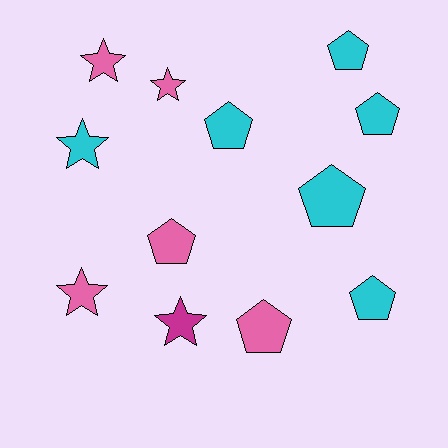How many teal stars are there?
There are no teal stars.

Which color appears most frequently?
Cyan, with 6 objects.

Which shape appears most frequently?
Pentagon, with 7 objects.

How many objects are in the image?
There are 12 objects.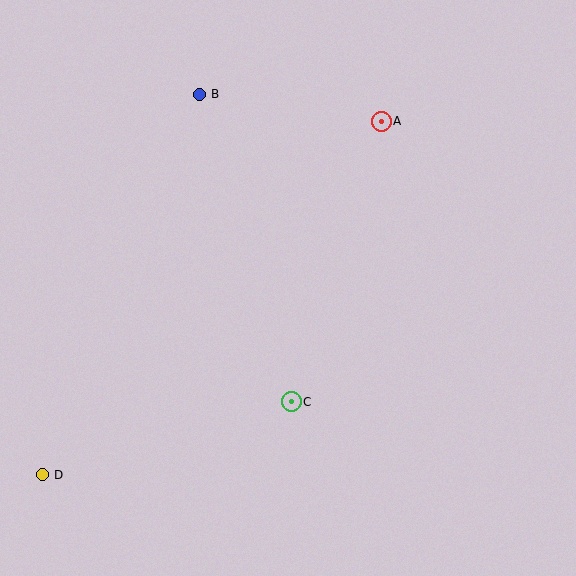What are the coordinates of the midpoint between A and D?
The midpoint between A and D is at (212, 298).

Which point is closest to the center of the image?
Point C at (291, 402) is closest to the center.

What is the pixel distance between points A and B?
The distance between A and B is 184 pixels.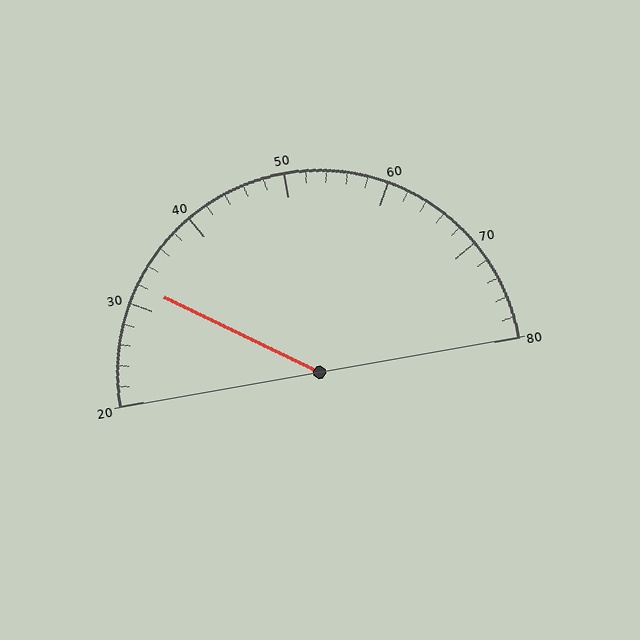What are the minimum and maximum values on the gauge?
The gauge ranges from 20 to 80.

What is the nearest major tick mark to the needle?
The nearest major tick mark is 30.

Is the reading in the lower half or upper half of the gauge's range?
The reading is in the lower half of the range (20 to 80).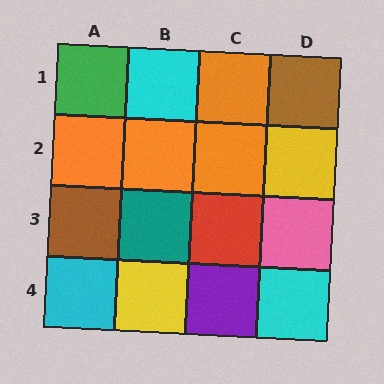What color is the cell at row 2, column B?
Orange.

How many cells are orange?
4 cells are orange.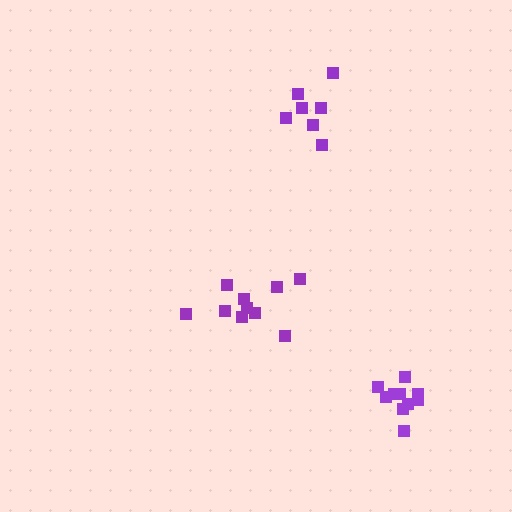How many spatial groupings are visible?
There are 3 spatial groupings.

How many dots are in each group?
Group 1: 7 dots, Group 2: 10 dots, Group 3: 10 dots (27 total).